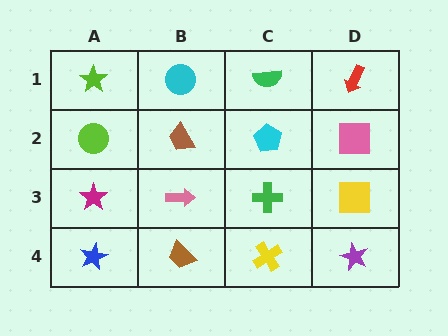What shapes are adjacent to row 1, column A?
A lime circle (row 2, column A), a cyan circle (row 1, column B).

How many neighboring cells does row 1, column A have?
2.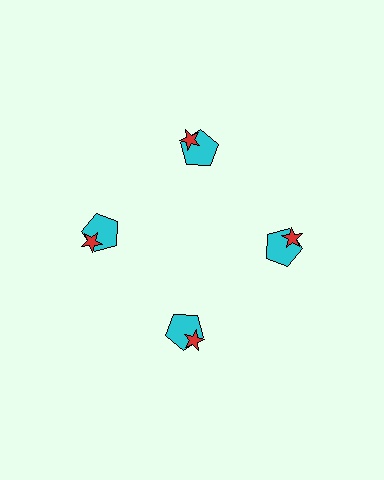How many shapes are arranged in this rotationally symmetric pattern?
There are 8 shapes, arranged in 4 groups of 2.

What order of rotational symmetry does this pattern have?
This pattern has 4-fold rotational symmetry.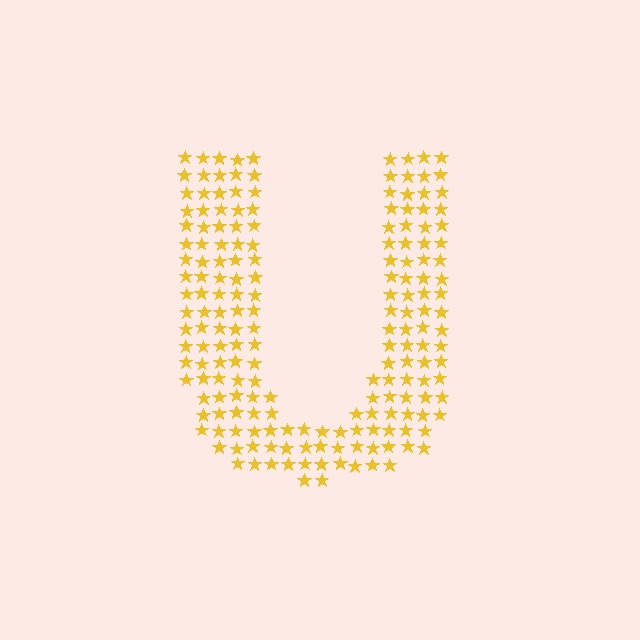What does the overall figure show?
The overall figure shows the letter U.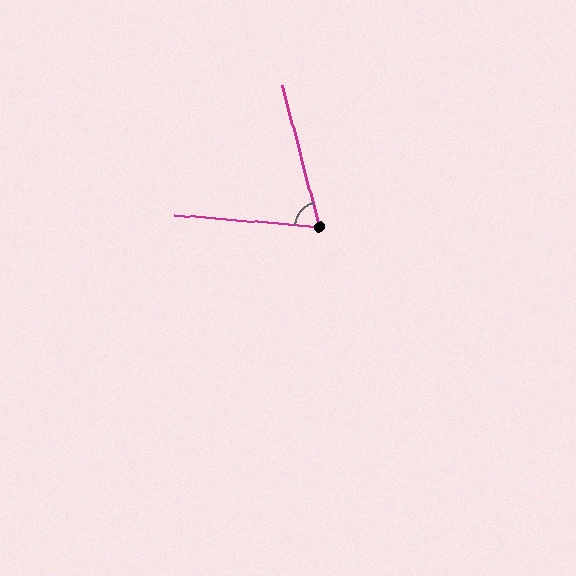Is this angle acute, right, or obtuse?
It is acute.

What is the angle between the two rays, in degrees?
Approximately 71 degrees.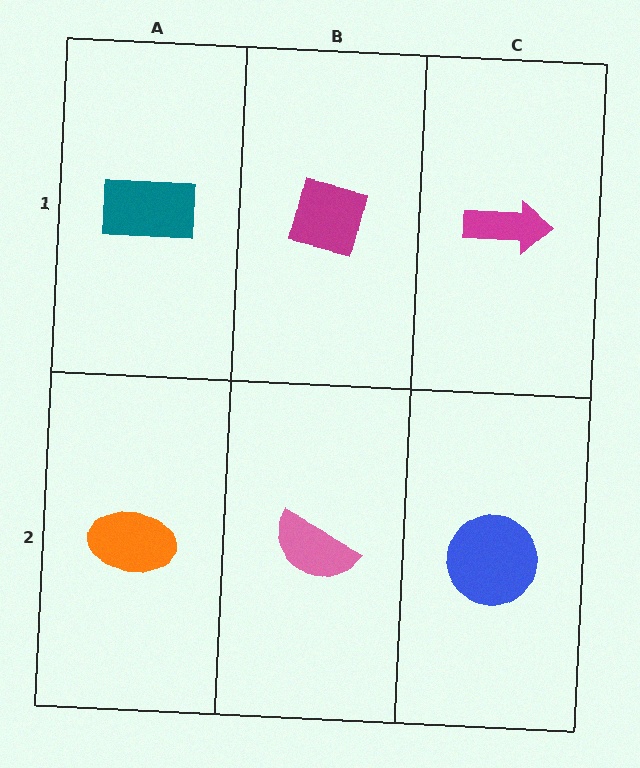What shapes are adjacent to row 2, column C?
A magenta arrow (row 1, column C), a pink semicircle (row 2, column B).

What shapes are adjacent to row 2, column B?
A magenta square (row 1, column B), an orange ellipse (row 2, column A), a blue circle (row 2, column C).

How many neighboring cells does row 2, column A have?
2.